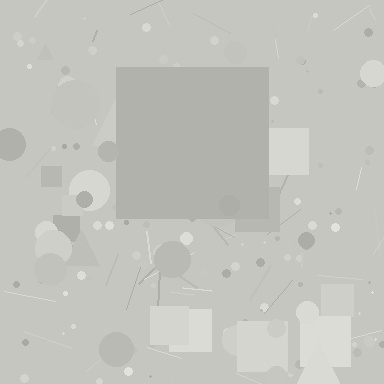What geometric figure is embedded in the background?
A square is embedded in the background.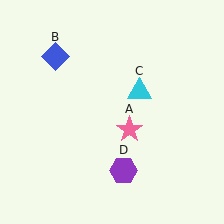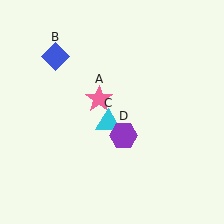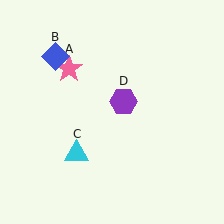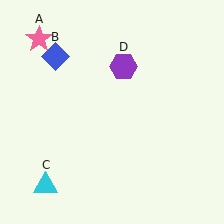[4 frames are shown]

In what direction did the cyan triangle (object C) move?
The cyan triangle (object C) moved down and to the left.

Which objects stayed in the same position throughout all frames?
Blue diamond (object B) remained stationary.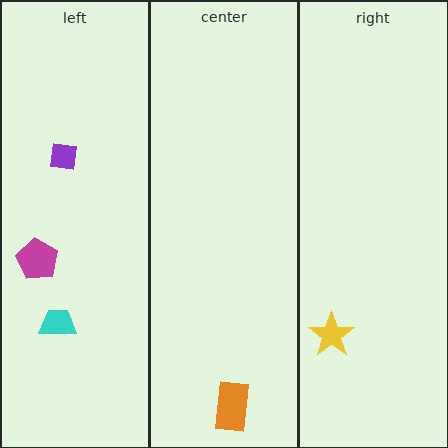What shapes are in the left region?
The cyan trapezoid, the magenta pentagon, the purple square.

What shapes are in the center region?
The orange rectangle.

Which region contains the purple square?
The left region.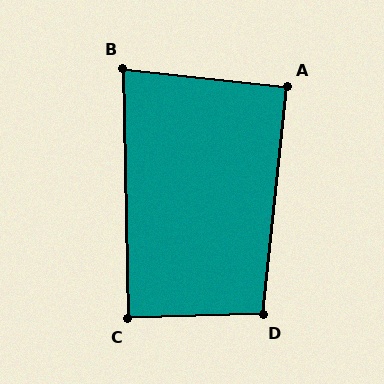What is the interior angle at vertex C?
Approximately 90 degrees (approximately right).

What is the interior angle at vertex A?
Approximately 90 degrees (approximately right).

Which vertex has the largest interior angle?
D, at approximately 98 degrees.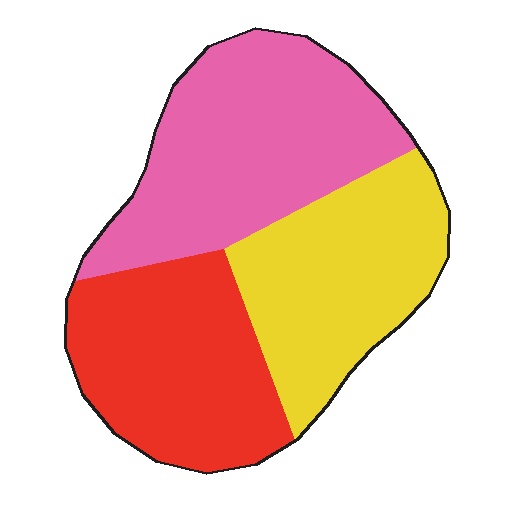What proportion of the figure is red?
Red takes up between a sixth and a third of the figure.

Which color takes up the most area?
Pink, at roughly 40%.